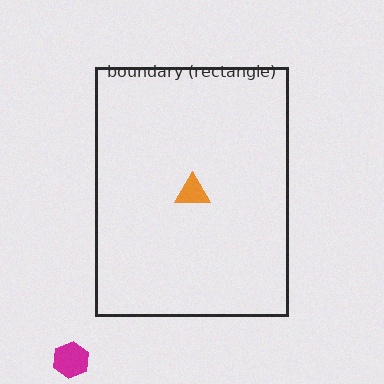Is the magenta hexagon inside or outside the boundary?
Outside.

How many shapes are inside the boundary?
1 inside, 1 outside.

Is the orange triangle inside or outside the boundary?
Inside.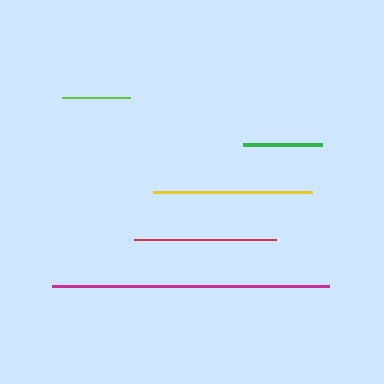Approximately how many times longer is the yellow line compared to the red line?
The yellow line is approximately 1.1 times the length of the red line.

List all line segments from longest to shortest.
From longest to shortest: magenta, yellow, red, green, lime.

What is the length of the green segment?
The green segment is approximately 79 pixels long.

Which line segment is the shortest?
The lime line is the shortest at approximately 67 pixels.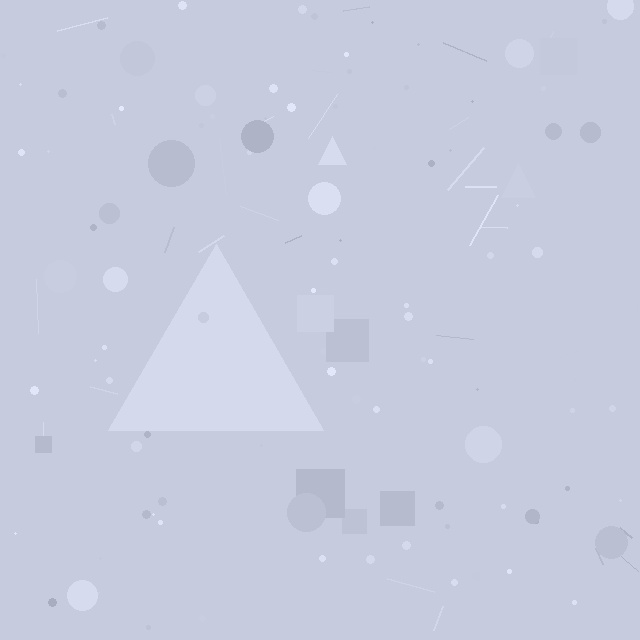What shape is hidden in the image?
A triangle is hidden in the image.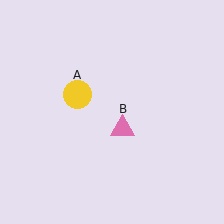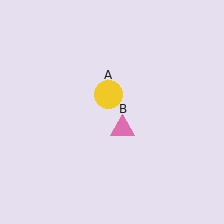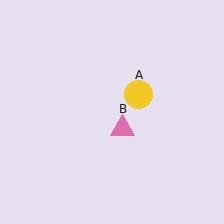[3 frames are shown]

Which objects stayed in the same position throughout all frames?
Pink triangle (object B) remained stationary.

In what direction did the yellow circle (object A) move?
The yellow circle (object A) moved right.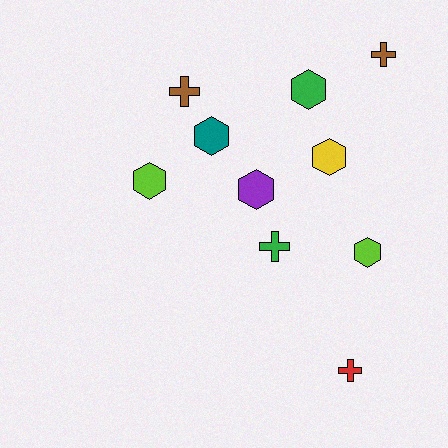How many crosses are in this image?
There are 4 crosses.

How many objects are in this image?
There are 10 objects.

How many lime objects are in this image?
There are 2 lime objects.